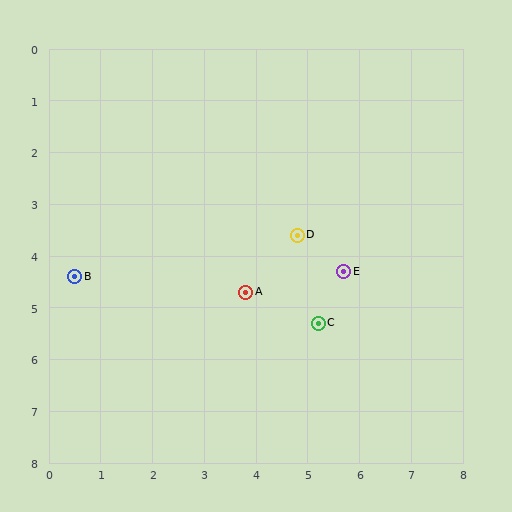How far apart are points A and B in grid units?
Points A and B are about 3.3 grid units apart.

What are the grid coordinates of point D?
Point D is at approximately (4.8, 3.6).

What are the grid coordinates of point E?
Point E is at approximately (5.7, 4.3).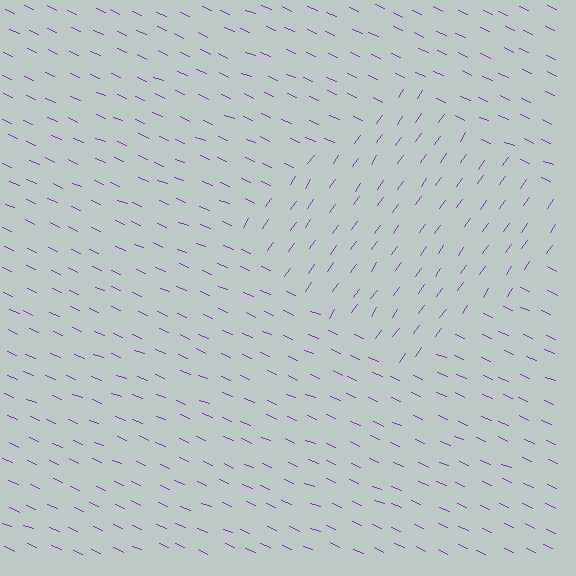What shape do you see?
I see a diamond.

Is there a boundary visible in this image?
Yes, there is a texture boundary formed by a change in line orientation.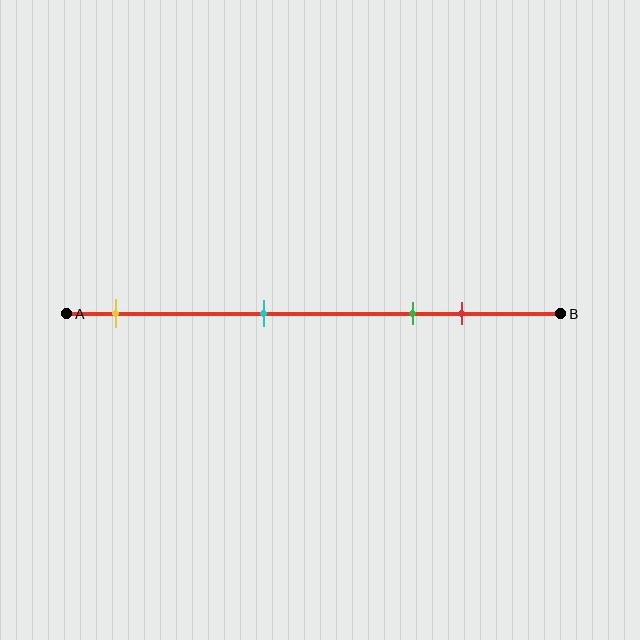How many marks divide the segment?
There are 4 marks dividing the segment.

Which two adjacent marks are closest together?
The green and red marks are the closest adjacent pair.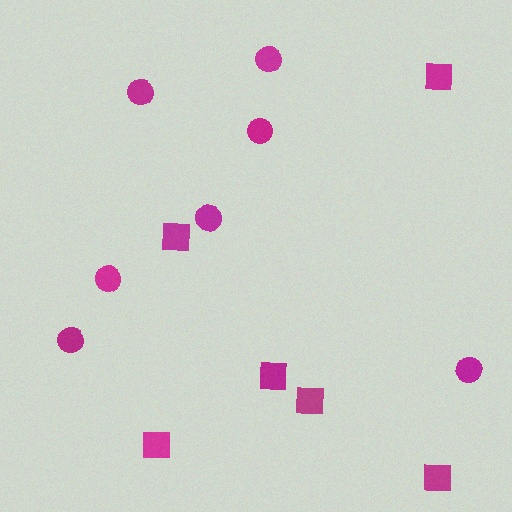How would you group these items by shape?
There are 2 groups: one group of squares (6) and one group of circles (7).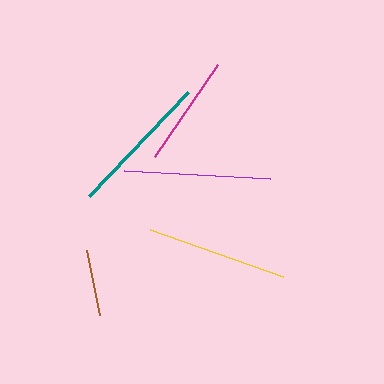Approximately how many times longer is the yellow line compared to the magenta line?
The yellow line is approximately 1.3 times the length of the magenta line.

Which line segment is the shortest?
The brown line is the shortest at approximately 66 pixels.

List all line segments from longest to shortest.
From longest to shortest: purple, teal, yellow, magenta, brown.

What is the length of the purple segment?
The purple segment is approximately 147 pixels long.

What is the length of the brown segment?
The brown segment is approximately 66 pixels long.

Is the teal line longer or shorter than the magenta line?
The teal line is longer than the magenta line.